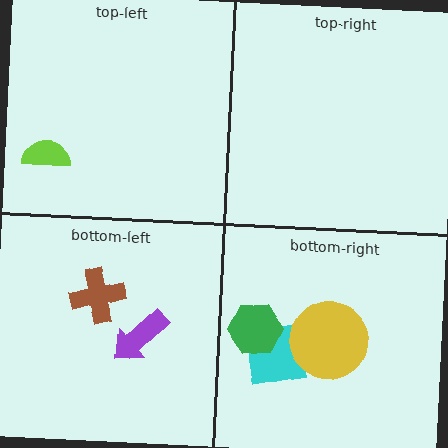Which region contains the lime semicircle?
The top-left region.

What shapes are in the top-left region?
The lime semicircle.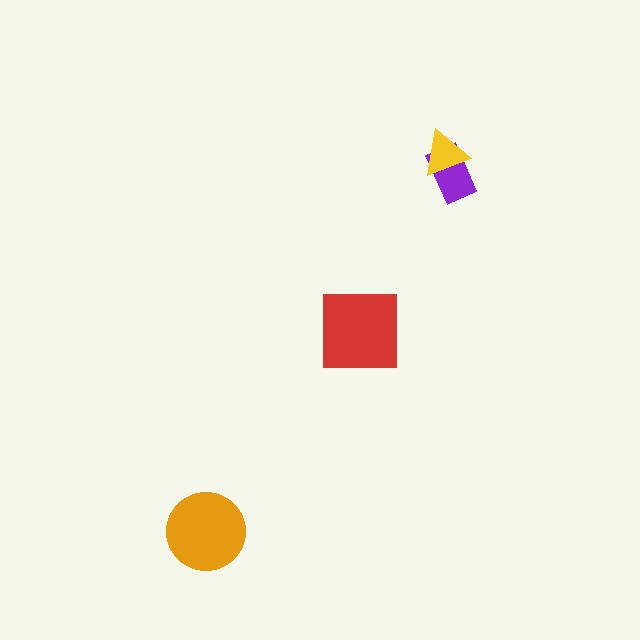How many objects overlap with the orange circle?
0 objects overlap with the orange circle.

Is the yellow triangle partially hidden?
No, no other shape covers it.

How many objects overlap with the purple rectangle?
1 object overlaps with the purple rectangle.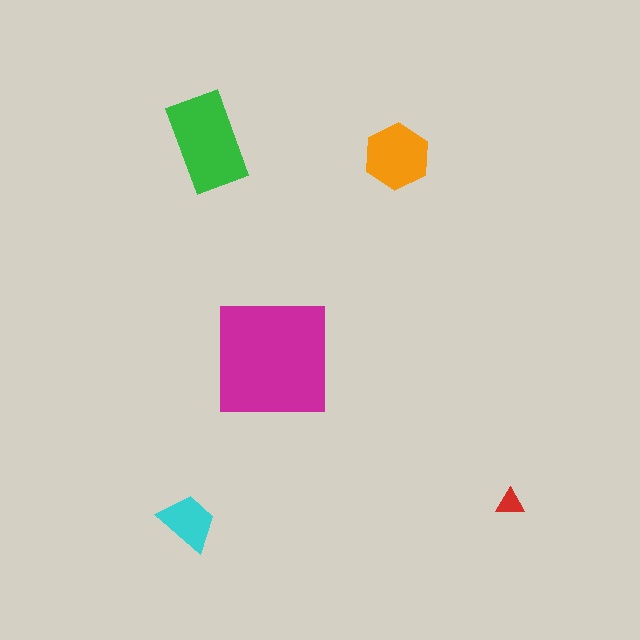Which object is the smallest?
The red triangle.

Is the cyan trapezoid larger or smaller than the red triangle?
Larger.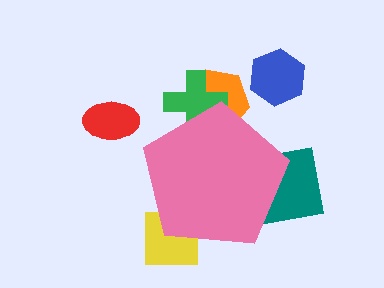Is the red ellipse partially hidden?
No, the red ellipse is fully visible.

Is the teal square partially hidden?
Yes, the teal square is partially hidden behind the pink pentagon.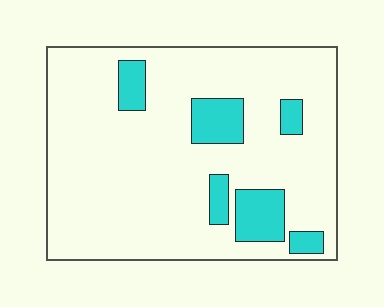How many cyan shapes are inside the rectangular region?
6.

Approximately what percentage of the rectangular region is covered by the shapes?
Approximately 15%.